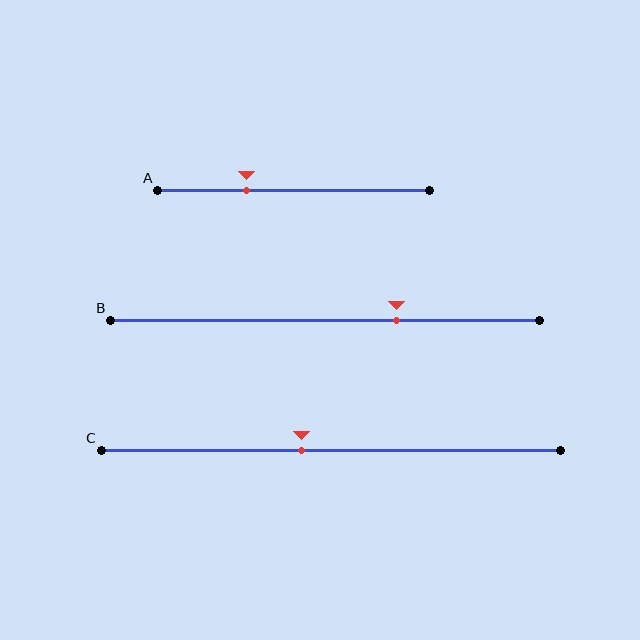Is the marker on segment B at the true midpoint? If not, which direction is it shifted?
No, the marker on segment B is shifted to the right by about 17% of the segment length.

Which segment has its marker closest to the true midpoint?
Segment C has its marker closest to the true midpoint.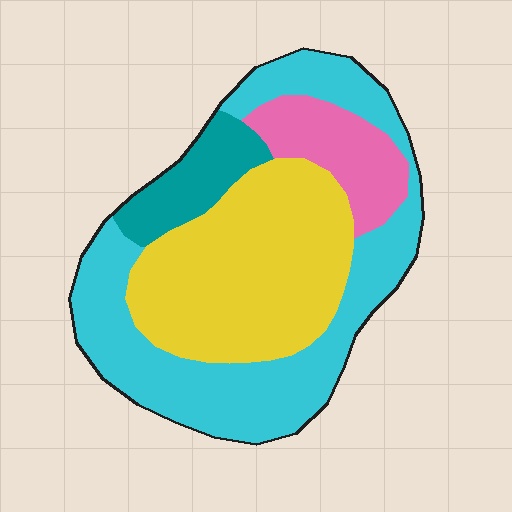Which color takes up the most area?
Cyan, at roughly 40%.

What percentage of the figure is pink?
Pink covers 12% of the figure.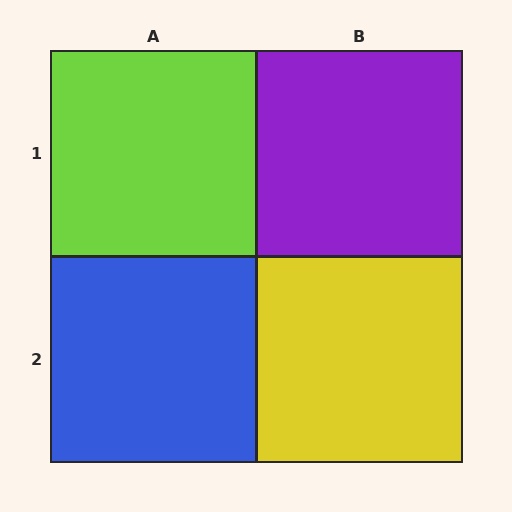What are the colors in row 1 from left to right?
Lime, purple.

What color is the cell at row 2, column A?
Blue.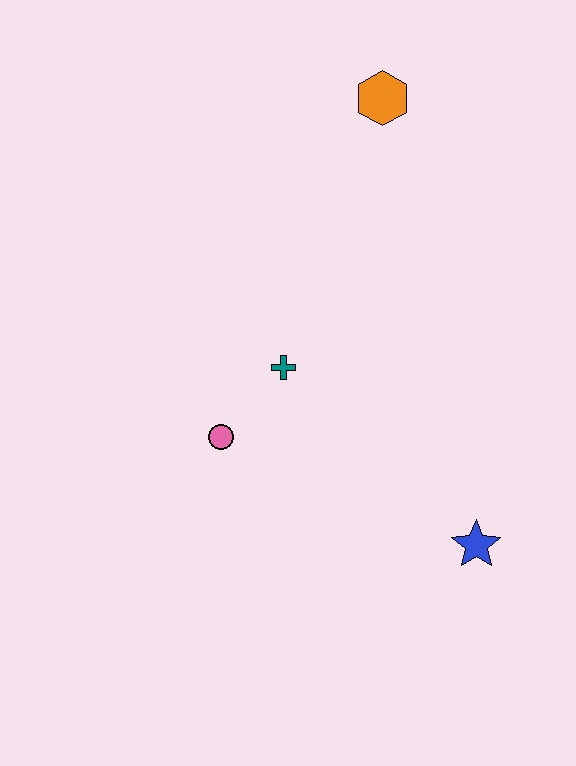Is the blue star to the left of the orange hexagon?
No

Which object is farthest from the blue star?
The orange hexagon is farthest from the blue star.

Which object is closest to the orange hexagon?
The teal cross is closest to the orange hexagon.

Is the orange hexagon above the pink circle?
Yes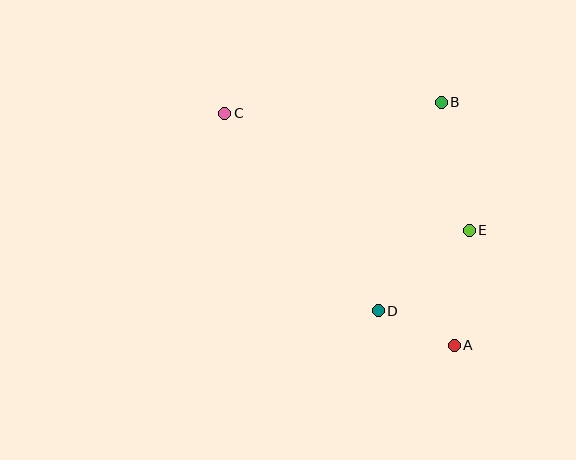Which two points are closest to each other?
Points A and D are closest to each other.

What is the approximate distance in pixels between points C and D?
The distance between C and D is approximately 250 pixels.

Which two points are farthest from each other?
Points A and C are farthest from each other.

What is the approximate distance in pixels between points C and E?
The distance between C and E is approximately 271 pixels.